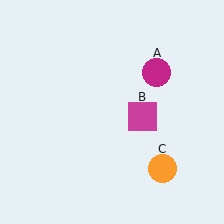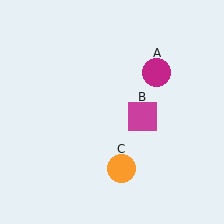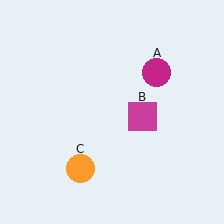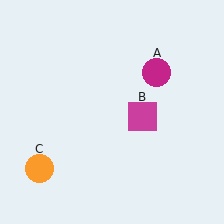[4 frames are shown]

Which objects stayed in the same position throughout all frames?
Magenta circle (object A) and magenta square (object B) remained stationary.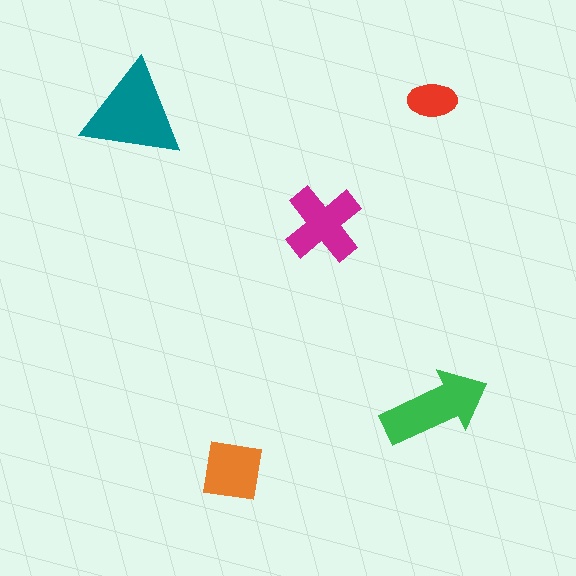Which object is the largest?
The teal triangle.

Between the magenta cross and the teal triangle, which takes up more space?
The teal triangle.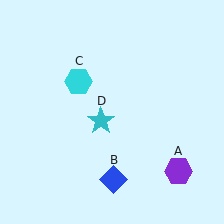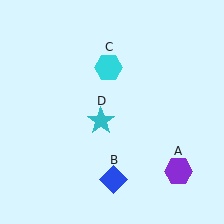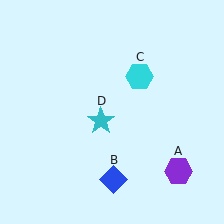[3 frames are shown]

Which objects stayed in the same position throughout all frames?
Purple hexagon (object A) and blue diamond (object B) and cyan star (object D) remained stationary.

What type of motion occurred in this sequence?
The cyan hexagon (object C) rotated clockwise around the center of the scene.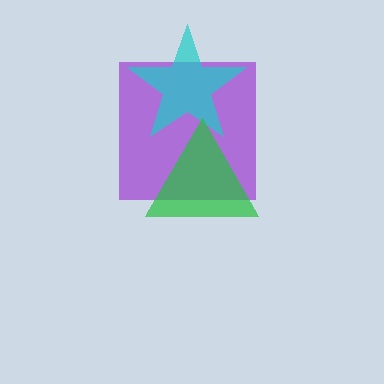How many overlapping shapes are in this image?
There are 3 overlapping shapes in the image.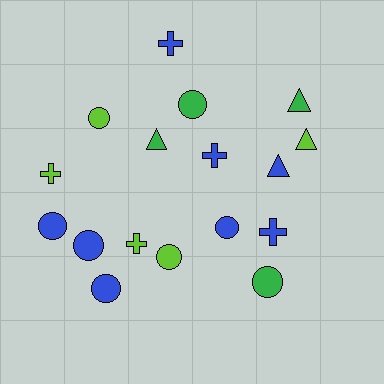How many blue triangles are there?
There is 1 blue triangle.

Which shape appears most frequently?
Circle, with 8 objects.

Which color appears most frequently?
Blue, with 8 objects.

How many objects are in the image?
There are 17 objects.